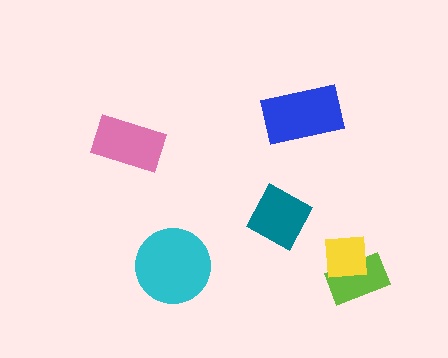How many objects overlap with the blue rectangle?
0 objects overlap with the blue rectangle.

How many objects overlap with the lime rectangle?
1 object overlaps with the lime rectangle.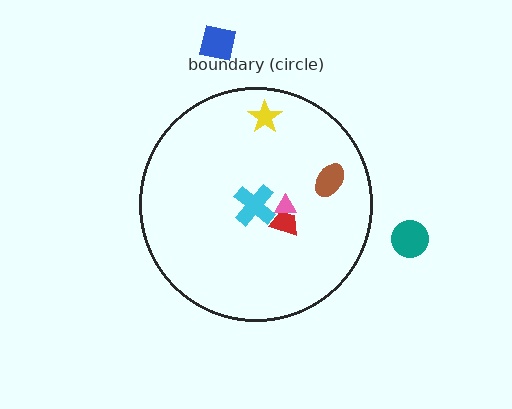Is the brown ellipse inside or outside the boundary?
Inside.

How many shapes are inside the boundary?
5 inside, 2 outside.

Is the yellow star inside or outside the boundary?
Inside.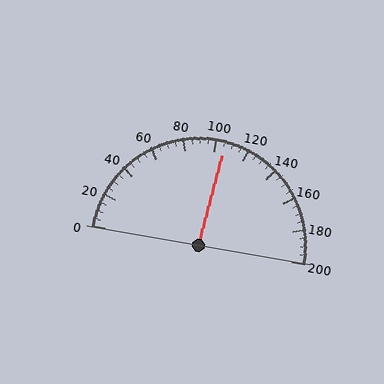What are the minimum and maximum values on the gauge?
The gauge ranges from 0 to 200.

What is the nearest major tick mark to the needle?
The nearest major tick mark is 100.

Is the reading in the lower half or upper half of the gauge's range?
The reading is in the upper half of the range (0 to 200).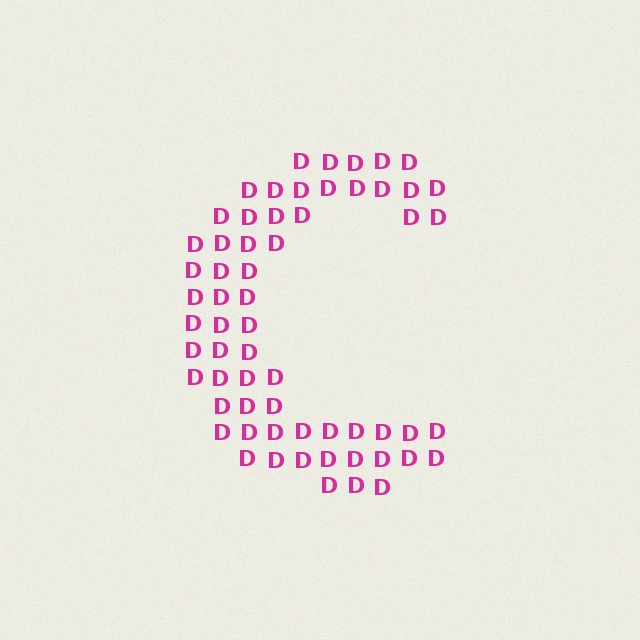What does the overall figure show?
The overall figure shows the letter C.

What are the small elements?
The small elements are letter D's.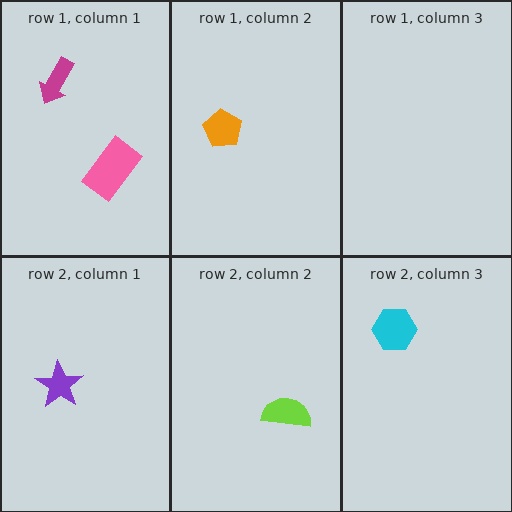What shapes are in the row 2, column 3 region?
The cyan hexagon.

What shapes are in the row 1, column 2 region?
The orange pentagon.